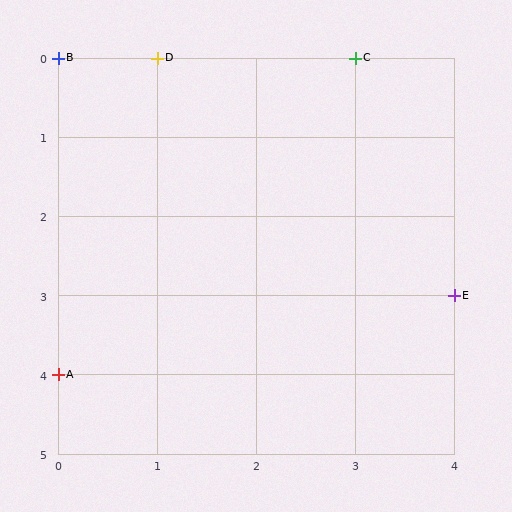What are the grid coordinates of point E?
Point E is at grid coordinates (4, 3).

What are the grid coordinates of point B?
Point B is at grid coordinates (0, 0).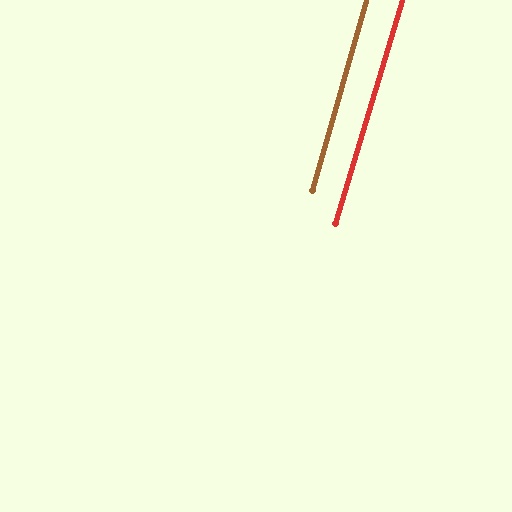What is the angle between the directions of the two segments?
Approximately 1 degree.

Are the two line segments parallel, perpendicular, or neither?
Parallel — their directions differ by only 0.7°.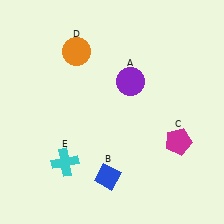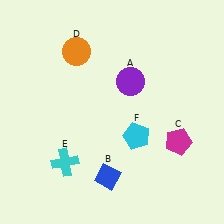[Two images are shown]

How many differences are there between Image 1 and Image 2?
There is 1 difference between the two images.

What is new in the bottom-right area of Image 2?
A cyan pentagon (F) was added in the bottom-right area of Image 2.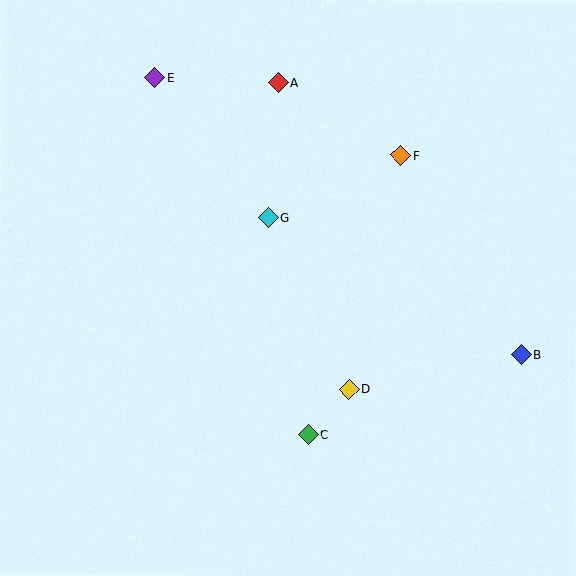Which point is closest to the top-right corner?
Point F is closest to the top-right corner.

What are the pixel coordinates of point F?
Point F is at (401, 156).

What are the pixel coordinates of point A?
Point A is at (278, 83).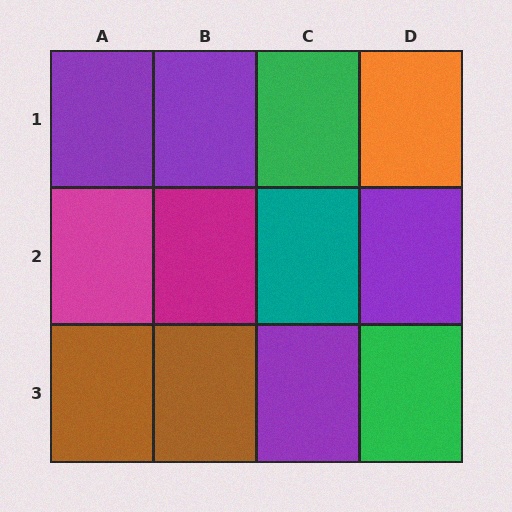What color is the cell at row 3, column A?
Brown.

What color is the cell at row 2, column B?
Magenta.